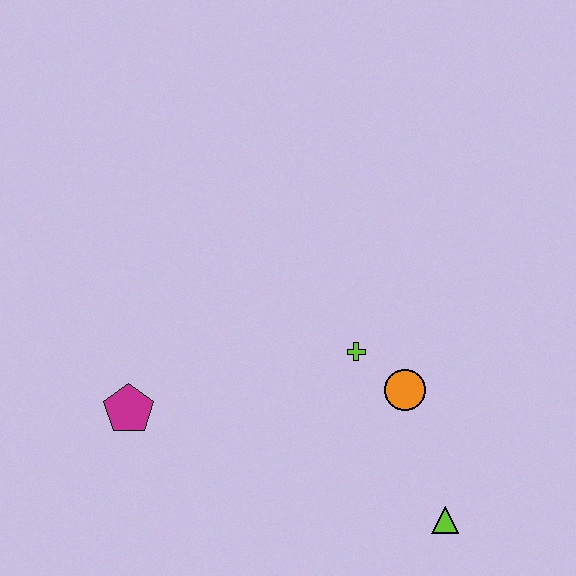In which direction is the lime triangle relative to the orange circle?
The lime triangle is below the orange circle.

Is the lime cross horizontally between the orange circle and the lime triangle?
No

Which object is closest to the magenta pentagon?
The lime cross is closest to the magenta pentagon.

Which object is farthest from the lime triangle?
The magenta pentagon is farthest from the lime triangle.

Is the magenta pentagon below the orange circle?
Yes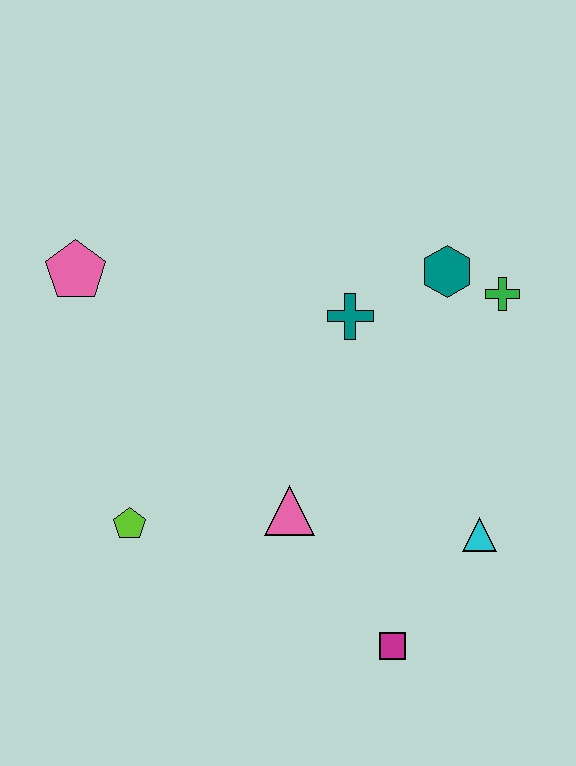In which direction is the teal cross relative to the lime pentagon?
The teal cross is to the right of the lime pentagon.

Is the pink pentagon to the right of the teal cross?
No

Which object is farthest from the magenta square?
The pink pentagon is farthest from the magenta square.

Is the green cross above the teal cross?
Yes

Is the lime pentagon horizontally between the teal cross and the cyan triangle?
No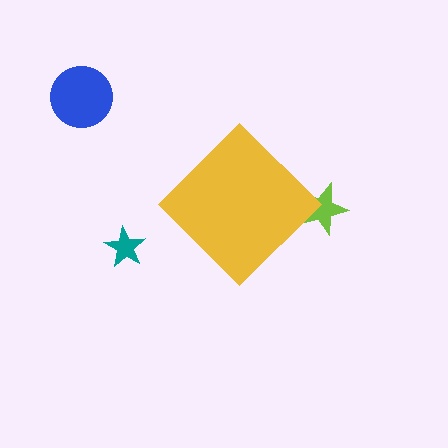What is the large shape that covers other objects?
A yellow diamond.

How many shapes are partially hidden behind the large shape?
1 shape is partially hidden.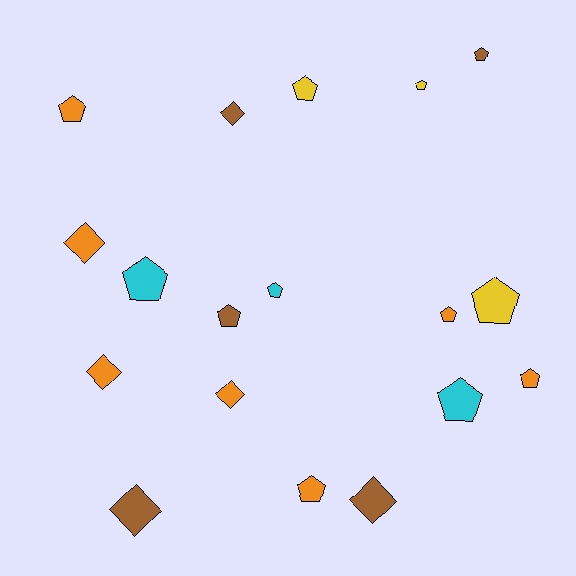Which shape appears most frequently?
Pentagon, with 12 objects.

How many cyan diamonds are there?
There are no cyan diamonds.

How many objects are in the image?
There are 18 objects.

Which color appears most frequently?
Orange, with 7 objects.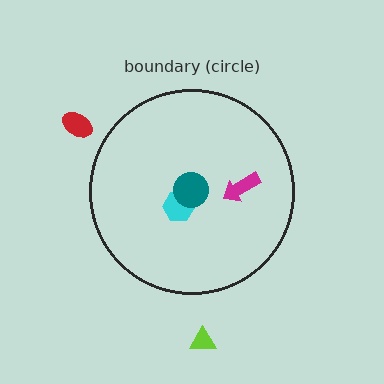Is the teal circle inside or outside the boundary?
Inside.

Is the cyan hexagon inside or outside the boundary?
Inside.